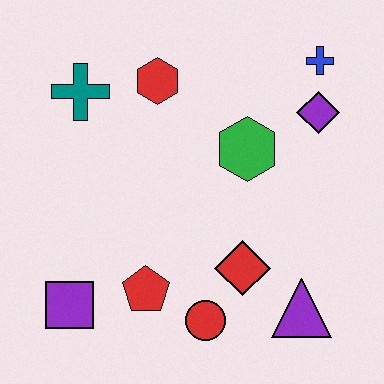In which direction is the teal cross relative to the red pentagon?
The teal cross is above the red pentagon.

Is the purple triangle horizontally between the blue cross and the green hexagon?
Yes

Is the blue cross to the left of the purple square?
No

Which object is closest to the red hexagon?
The teal cross is closest to the red hexagon.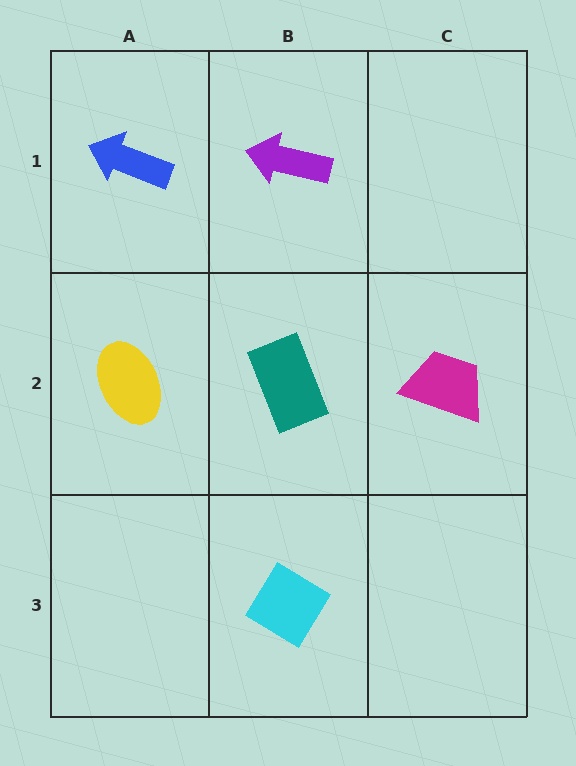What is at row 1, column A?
A blue arrow.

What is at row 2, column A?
A yellow ellipse.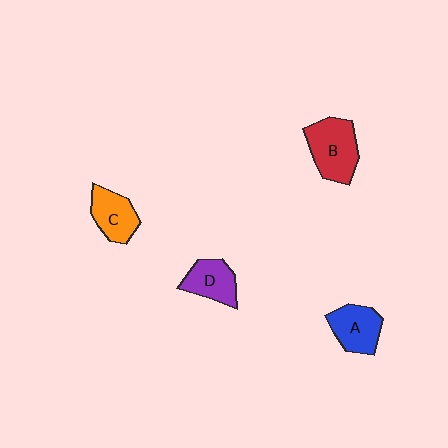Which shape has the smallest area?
Shape D (purple).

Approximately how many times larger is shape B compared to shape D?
Approximately 1.4 times.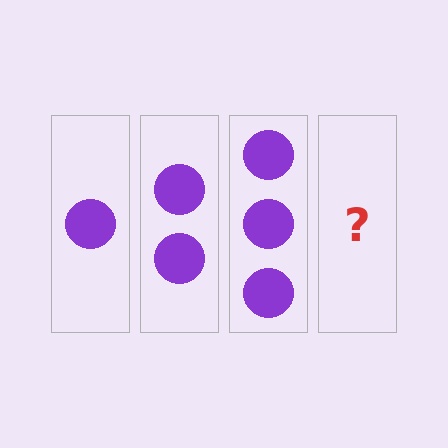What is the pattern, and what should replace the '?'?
The pattern is that each step adds one more circle. The '?' should be 4 circles.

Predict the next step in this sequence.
The next step is 4 circles.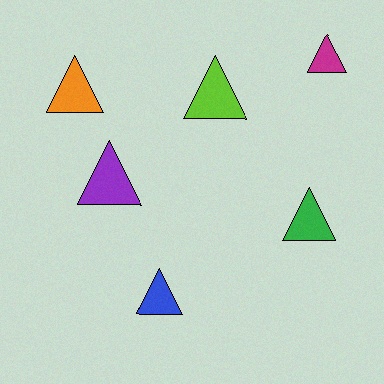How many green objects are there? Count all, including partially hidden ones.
There is 1 green object.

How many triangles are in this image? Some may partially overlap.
There are 6 triangles.